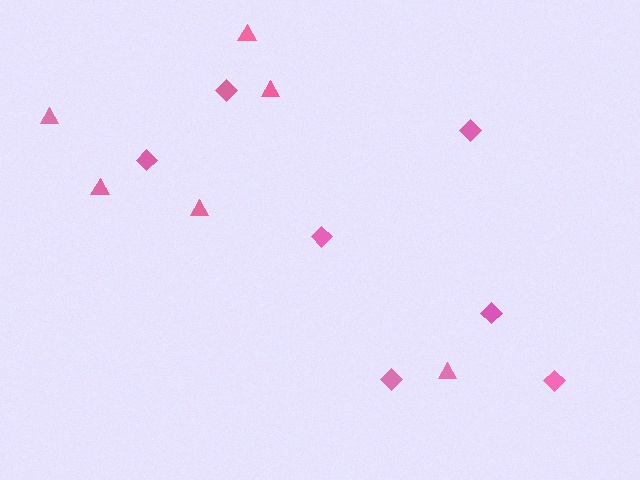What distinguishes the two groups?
There are 2 groups: one group of triangles (6) and one group of diamonds (7).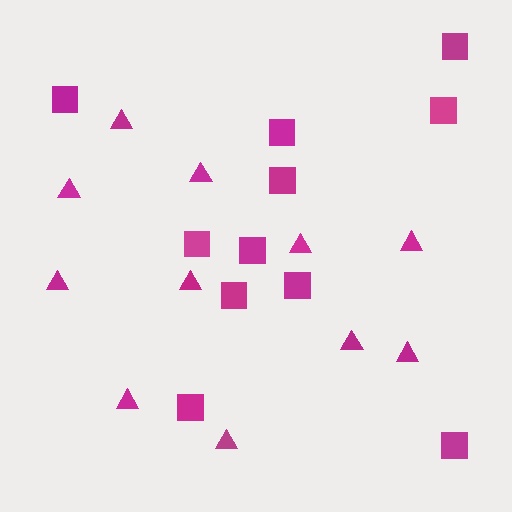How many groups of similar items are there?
There are 2 groups: one group of triangles (11) and one group of squares (11).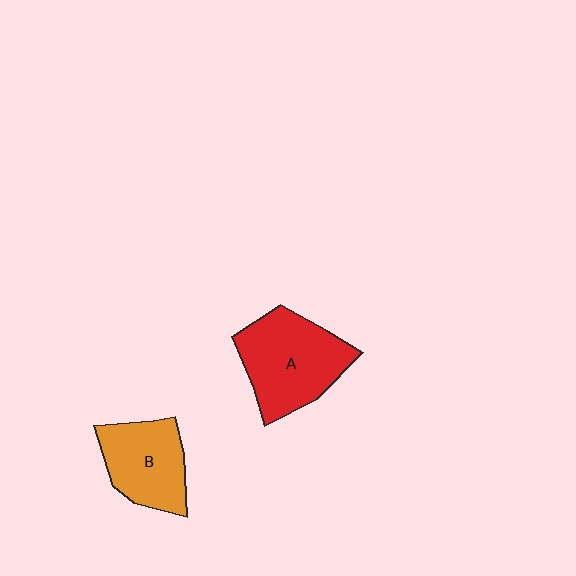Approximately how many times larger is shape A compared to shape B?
Approximately 1.3 times.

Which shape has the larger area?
Shape A (red).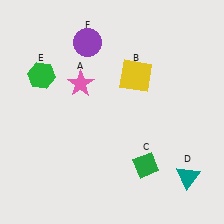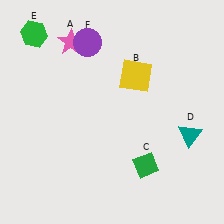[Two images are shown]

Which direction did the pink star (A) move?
The pink star (A) moved up.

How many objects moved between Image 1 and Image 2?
3 objects moved between the two images.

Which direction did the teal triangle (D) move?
The teal triangle (D) moved up.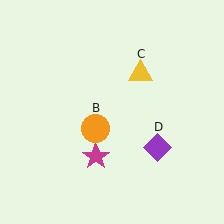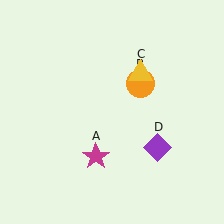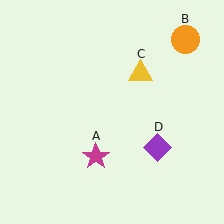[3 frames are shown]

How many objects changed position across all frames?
1 object changed position: orange circle (object B).